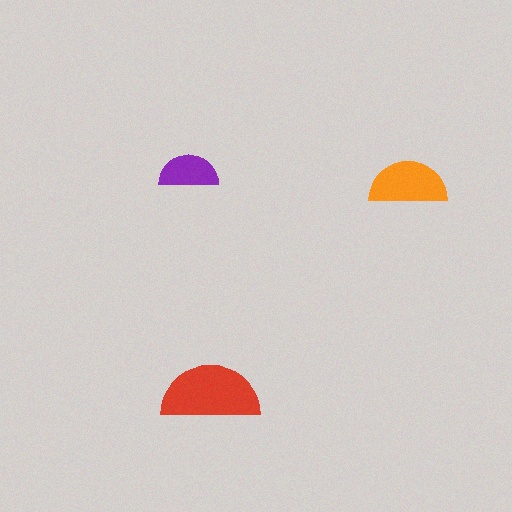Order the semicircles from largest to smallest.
the red one, the orange one, the purple one.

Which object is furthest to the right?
The orange semicircle is rightmost.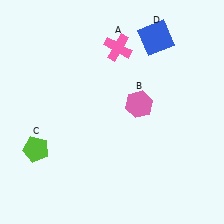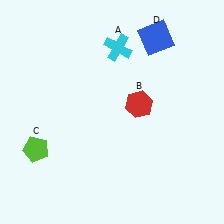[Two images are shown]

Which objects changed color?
A changed from pink to cyan. B changed from pink to red.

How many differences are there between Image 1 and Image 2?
There are 2 differences between the two images.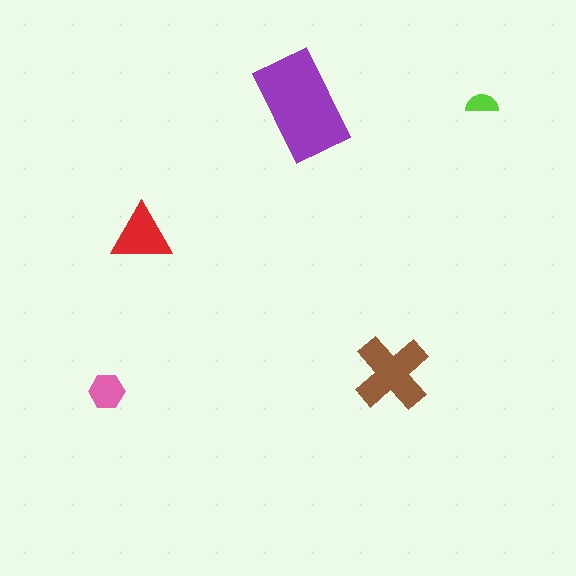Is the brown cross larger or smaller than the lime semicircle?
Larger.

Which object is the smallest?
The lime semicircle.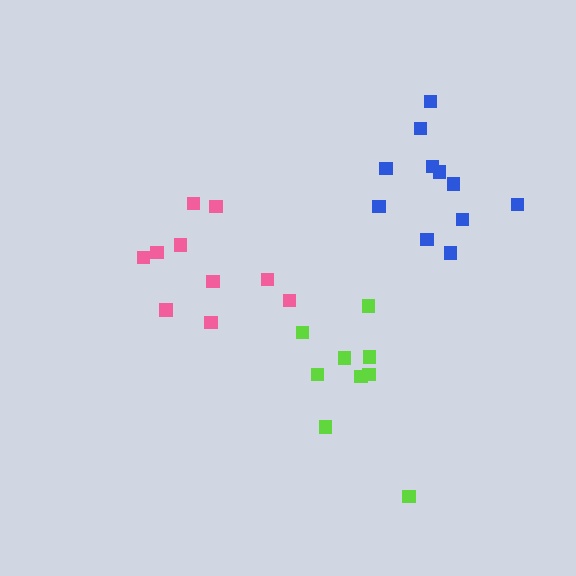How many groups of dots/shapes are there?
There are 3 groups.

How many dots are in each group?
Group 1: 10 dots, Group 2: 9 dots, Group 3: 11 dots (30 total).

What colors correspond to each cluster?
The clusters are colored: pink, lime, blue.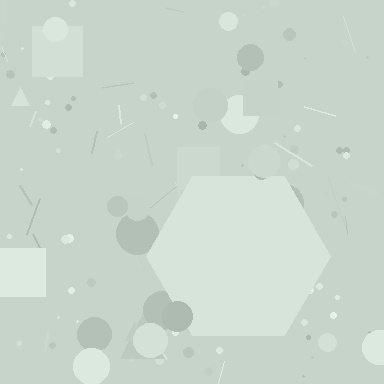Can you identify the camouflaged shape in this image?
The camouflaged shape is a hexagon.